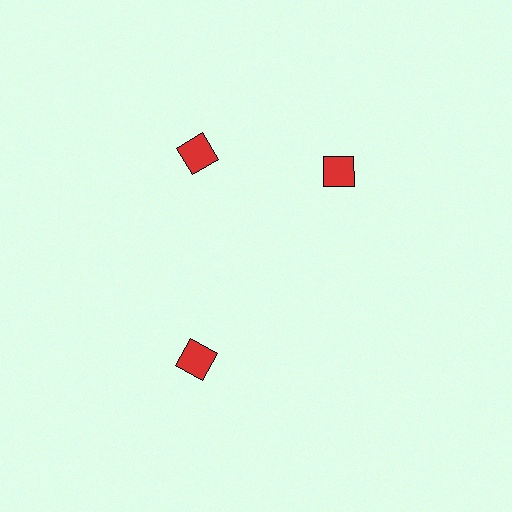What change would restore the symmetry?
The symmetry would be restored by rotating it back into even spacing with its neighbors so that all 3 squares sit at equal angles and equal distance from the center.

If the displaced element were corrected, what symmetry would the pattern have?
It would have 3-fold rotational symmetry — the pattern would map onto itself every 120 degrees.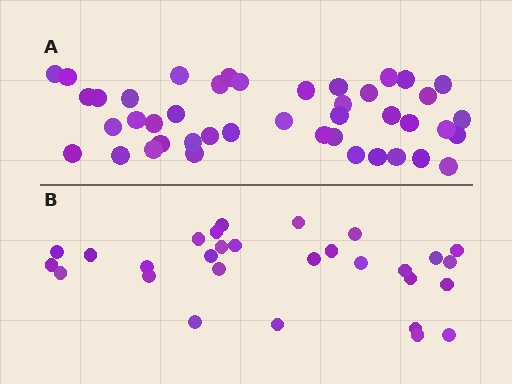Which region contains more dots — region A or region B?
Region A (the top region) has more dots.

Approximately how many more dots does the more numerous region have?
Region A has approximately 15 more dots than region B.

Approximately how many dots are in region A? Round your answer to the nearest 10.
About 40 dots. (The exact count is 43, which rounds to 40.)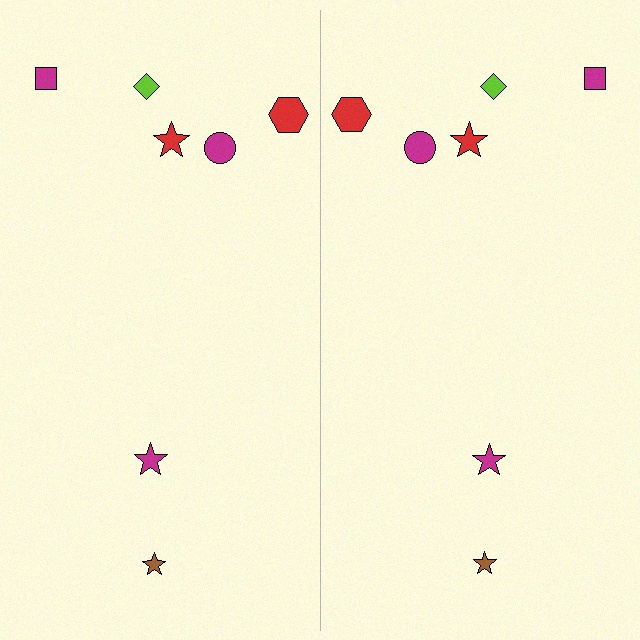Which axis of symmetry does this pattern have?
The pattern has a vertical axis of symmetry running through the center of the image.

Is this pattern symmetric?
Yes, this pattern has bilateral (reflection) symmetry.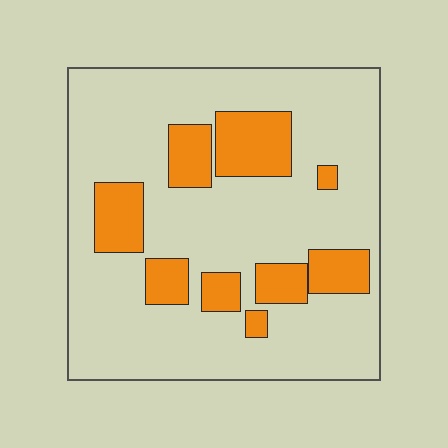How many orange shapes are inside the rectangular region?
9.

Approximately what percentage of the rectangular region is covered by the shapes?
Approximately 20%.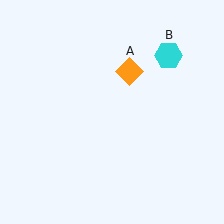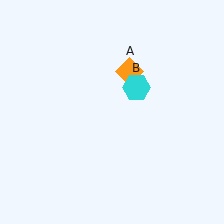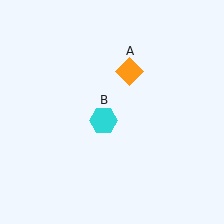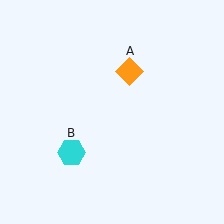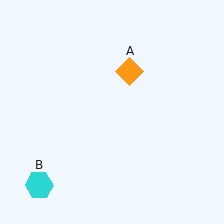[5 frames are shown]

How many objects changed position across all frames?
1 object changed position: cyan hexagon (object B).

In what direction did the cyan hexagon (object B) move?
The cyan hexagon (object B) moved down and to the left.